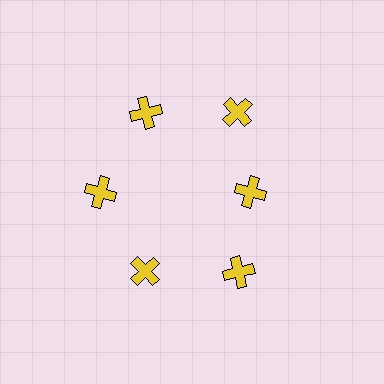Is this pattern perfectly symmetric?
No. The 6 yellow crosses are arranged in a ring, but one element near the 3 o'clock position is pulled inward toward the center, breaking the 6-fold rotational symmetry.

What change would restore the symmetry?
The symmetry would be restored by moving it outward, back onto the ring so that all 6 crosses sit at equal angles and equal distance from the center.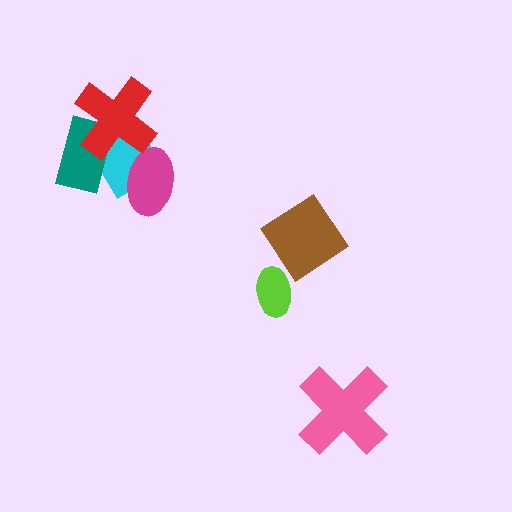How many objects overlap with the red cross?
2 objects overlap with the red cross.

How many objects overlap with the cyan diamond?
3 objects overlap with the cyan diamond.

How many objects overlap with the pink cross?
0 objects overlap with the pink cross.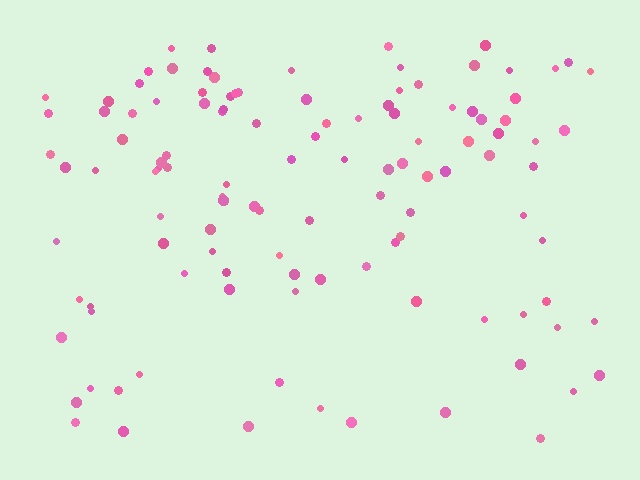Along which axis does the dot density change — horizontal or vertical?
Vertical.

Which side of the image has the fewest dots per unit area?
The bottom.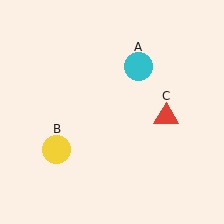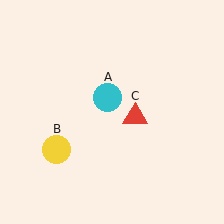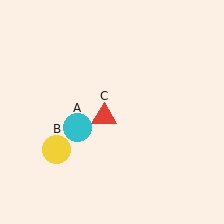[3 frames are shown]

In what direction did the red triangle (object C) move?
The red triangle (object C) moved left.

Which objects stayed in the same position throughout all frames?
Yellow circle (object B) remained stationary.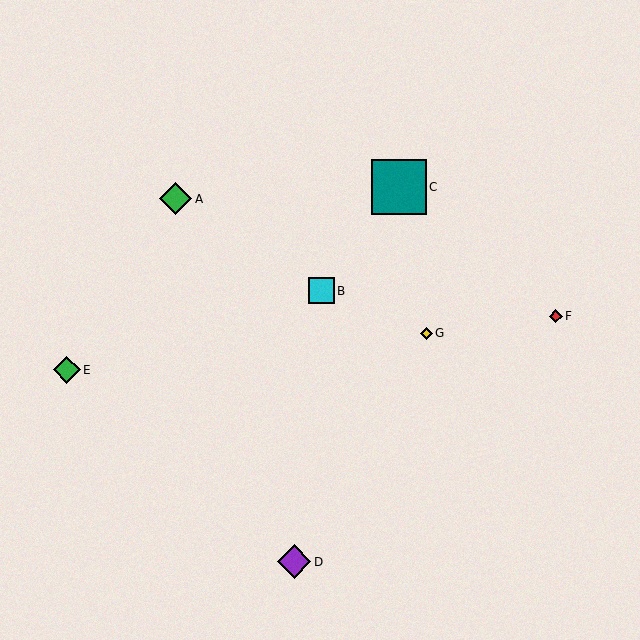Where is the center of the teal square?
The center of the teal square is at (399, 187).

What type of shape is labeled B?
Shape B is a cyan square.